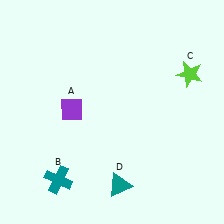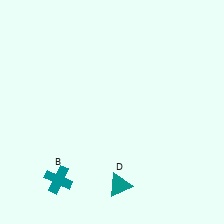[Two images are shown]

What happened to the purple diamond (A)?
The purple diamond (A) was removed in Image 2. It was in the top-left area of Image 1.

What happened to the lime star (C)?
The lime star (C) was removed in Image 2. It was in the top-right area of Image 1.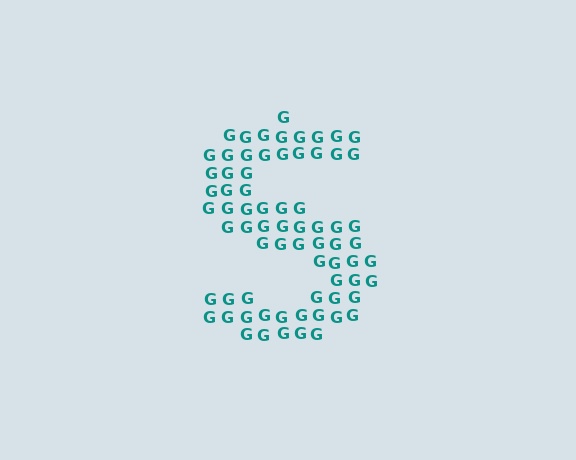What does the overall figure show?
The overall figure shows the letter S.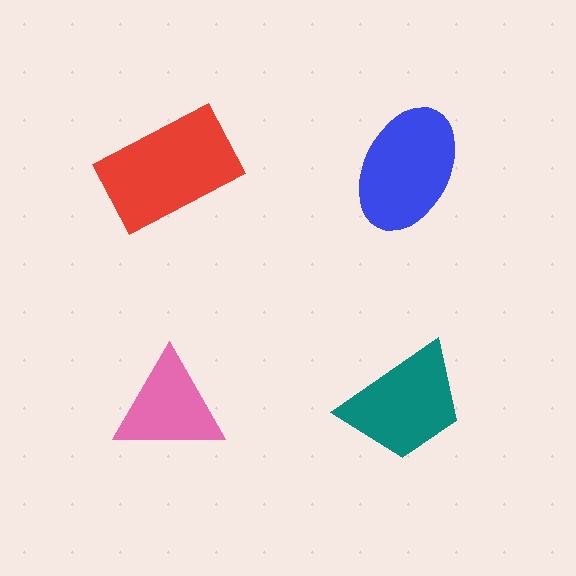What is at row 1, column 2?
A blue ellipse.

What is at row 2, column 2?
A teal trapezoid.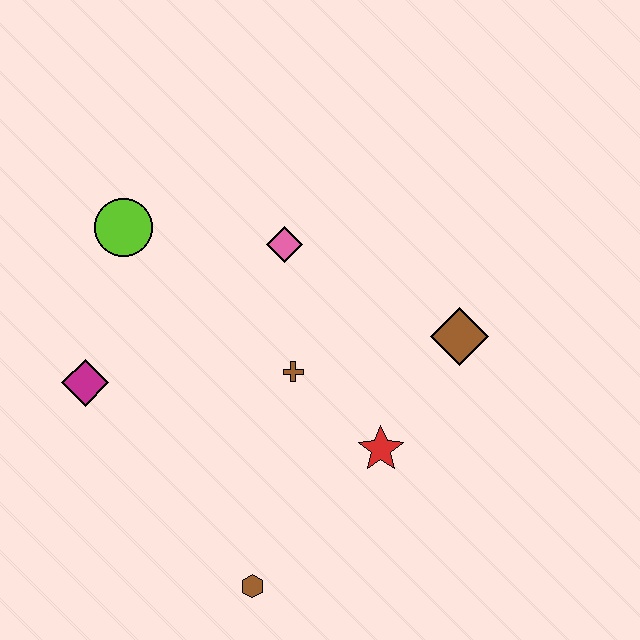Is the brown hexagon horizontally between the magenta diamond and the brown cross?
Yes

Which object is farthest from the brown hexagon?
The lime circle is farthest from the brown hexagon.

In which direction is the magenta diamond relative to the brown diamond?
The magenta diamond is to the left of the brown diamond.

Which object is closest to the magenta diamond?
The lime circle is closest to the magenta diamond.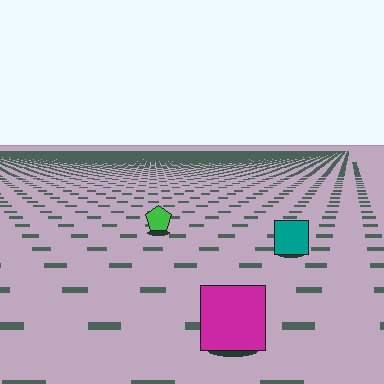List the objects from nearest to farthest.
From nearest to farthest: the magenta square, the teal square, the green pentagon.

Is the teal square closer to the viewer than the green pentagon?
Yes. The teal square is closer — you can tell from the texture gradient: the ground texture is coarser near it.